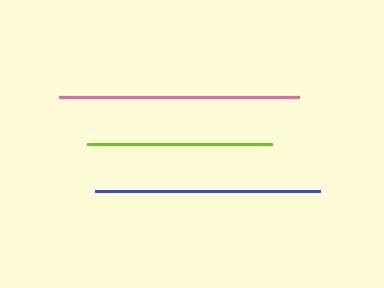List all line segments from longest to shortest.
From longest to shortest: pink, blue, lime.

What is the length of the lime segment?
The lime segment is approximately 185 pixels long.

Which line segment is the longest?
The pink line is the longest at approximately 240 pixels.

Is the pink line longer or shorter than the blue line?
The pink line is longer than the blue line.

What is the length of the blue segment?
The blue segment is approximately 225 pixels long.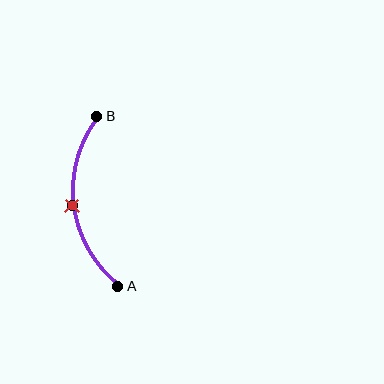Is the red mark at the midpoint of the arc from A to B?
Yes. The red mark lies on the arc at equal arc-length from both A and B — it is the arc midpoint.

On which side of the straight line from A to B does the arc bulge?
The arc bulges to the left of the straight line connecting A and B.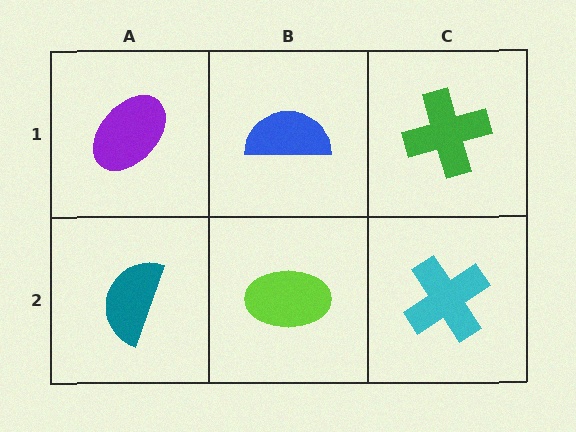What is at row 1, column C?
A green cross.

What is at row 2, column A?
A teal semicircle.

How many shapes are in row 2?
3 shapes.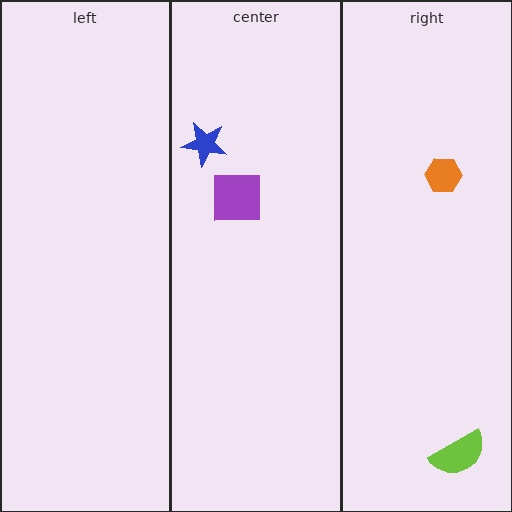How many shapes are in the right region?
2.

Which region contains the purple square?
The center region.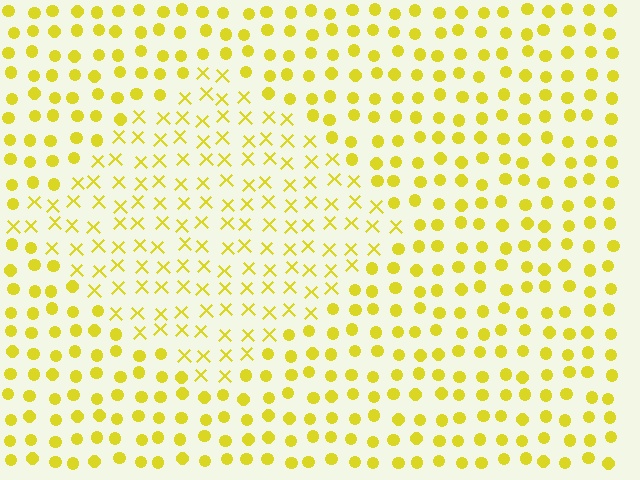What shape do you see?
I see a diamond.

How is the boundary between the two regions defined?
The boundary is defined by a change in element shape: X marks inside vs. circles outside. All elements share the same color and spacing.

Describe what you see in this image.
The image is filled with small yellow elements arranged in a uniform grid. A diamond-shaped region contains X marks, while the surrounding area contains circles. The boundary is defined purely by the change in element shape.